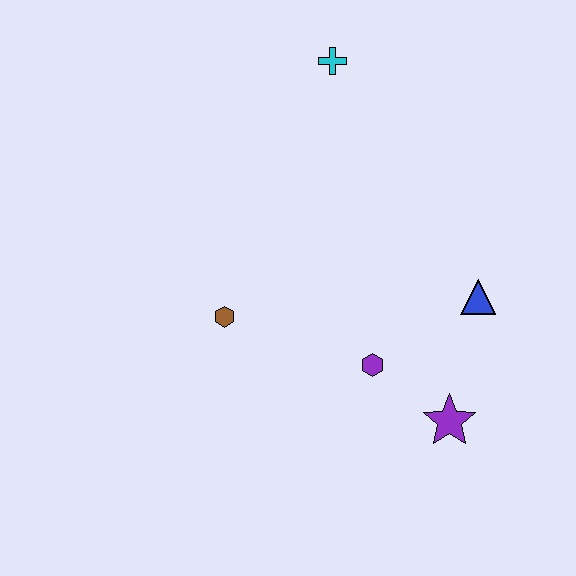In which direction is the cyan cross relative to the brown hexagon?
The cyan cross is above the brown hexagon.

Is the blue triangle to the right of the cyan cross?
Yes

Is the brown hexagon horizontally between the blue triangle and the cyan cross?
No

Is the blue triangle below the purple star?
No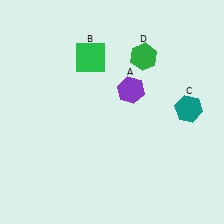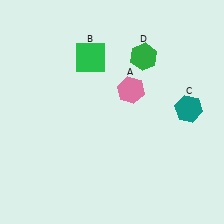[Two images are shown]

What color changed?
The hexagon (A) changed from purple in Image 1 to pink in Image 2.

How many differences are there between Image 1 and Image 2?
There is 1 difference between the two images.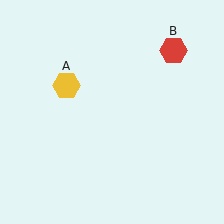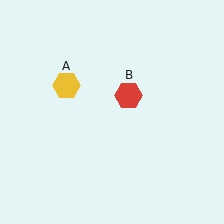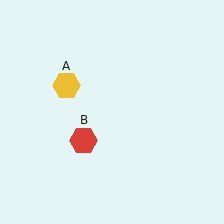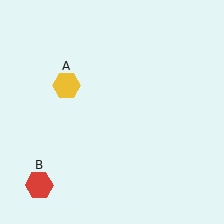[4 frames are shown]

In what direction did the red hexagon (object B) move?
The red hexagon (object B) moved down and to the left.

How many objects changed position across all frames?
1 object changed position: red hexagon (object B).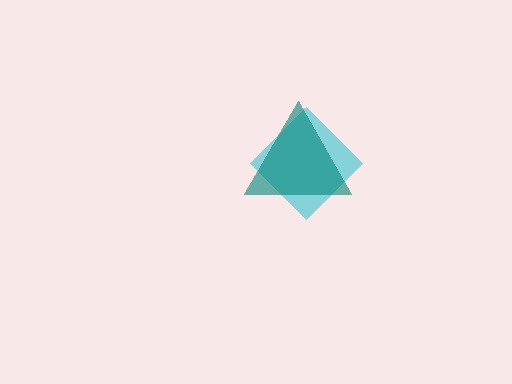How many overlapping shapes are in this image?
There are 2 overlapping shapes in the image.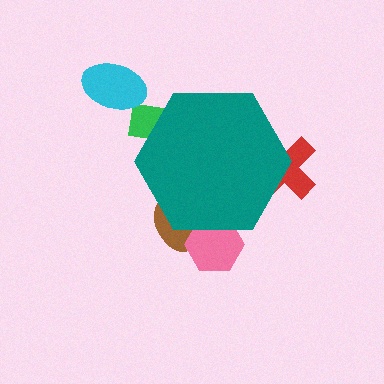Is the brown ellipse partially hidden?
Yes, the brown ellipse is partially hidden behind the teal hexagon.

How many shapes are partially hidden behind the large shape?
4 shapes are partially hidden.